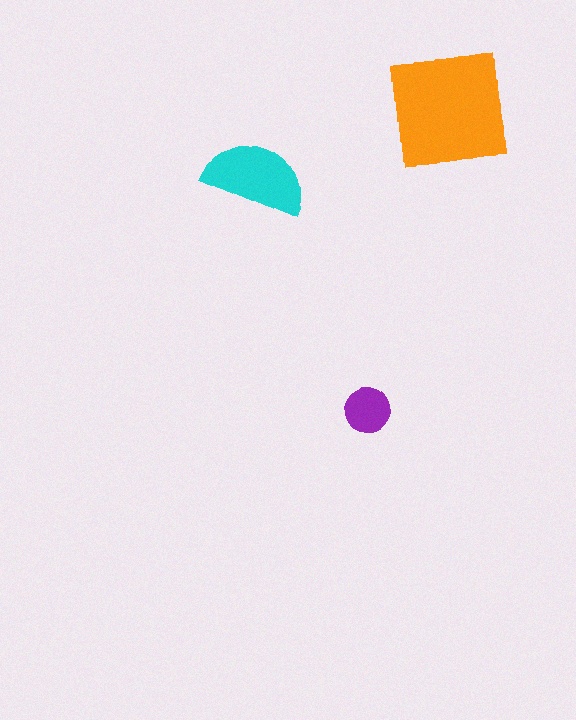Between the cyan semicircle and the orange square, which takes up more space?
The orange square.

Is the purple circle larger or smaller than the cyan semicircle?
Smaller.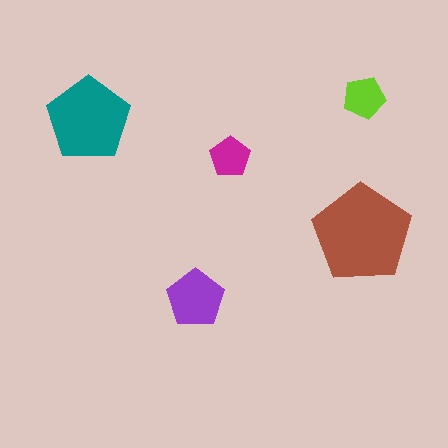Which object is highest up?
The lime pentagon is topmost.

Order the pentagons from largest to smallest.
the brown one, the teal one, the purple one, the lime one, the magenta one.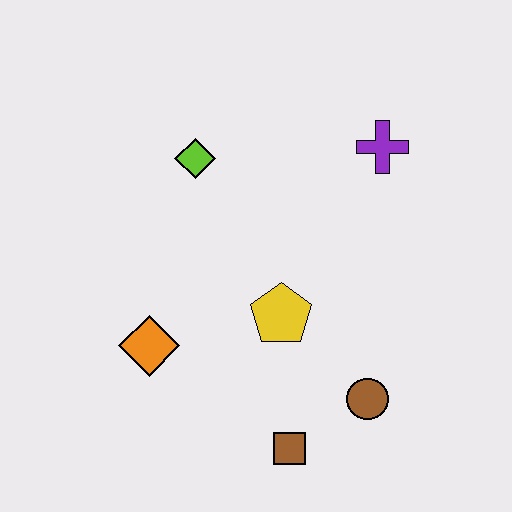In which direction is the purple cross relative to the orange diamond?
The purple cross is to the right of the orange diamond.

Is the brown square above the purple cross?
No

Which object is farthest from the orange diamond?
The purple cross is farthest from the orange diamond.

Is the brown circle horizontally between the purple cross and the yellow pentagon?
Yes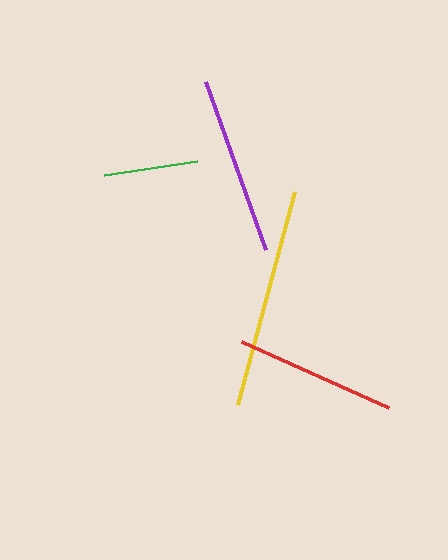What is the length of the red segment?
The red segment is approximately 162 pixels long.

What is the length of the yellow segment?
The yellow segment is approximately 221 pixels long.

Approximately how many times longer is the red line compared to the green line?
The red line is approximately 1.7 times the length of the green line.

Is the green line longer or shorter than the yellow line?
The yellow line is longer than the green line.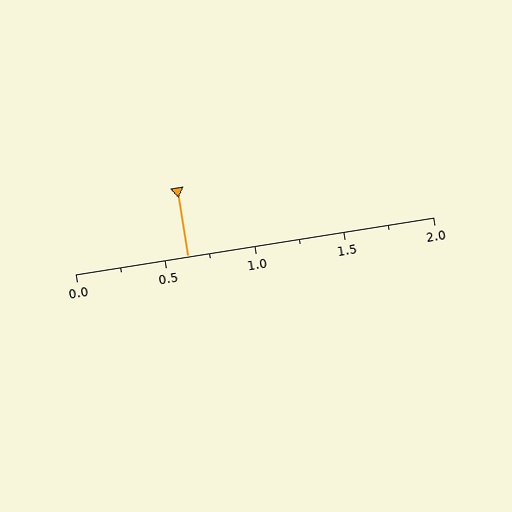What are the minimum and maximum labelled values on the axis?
The axis runs from 0.0 to 2.0.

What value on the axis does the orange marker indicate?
The marker indicates approximately 0.62.